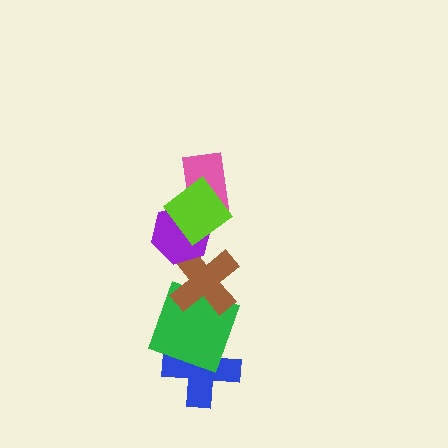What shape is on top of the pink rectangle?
The lime diamond is on top of the pink rectangle.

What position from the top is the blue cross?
The blue cross is 6th from the top.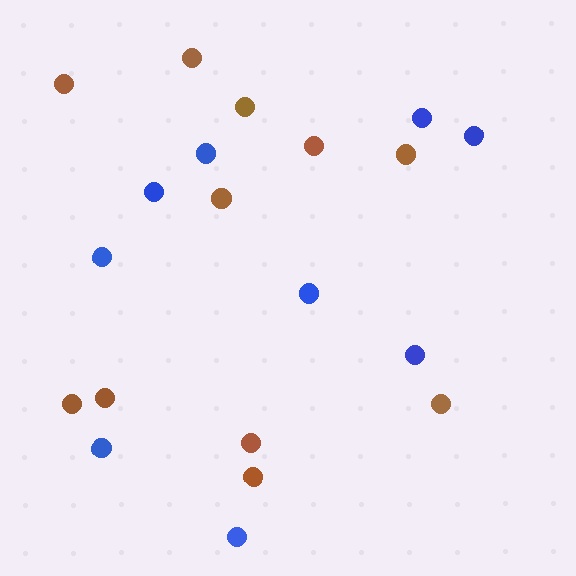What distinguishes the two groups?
There are 2 groups: one group of brown circles (11) and one group of blue circles (9).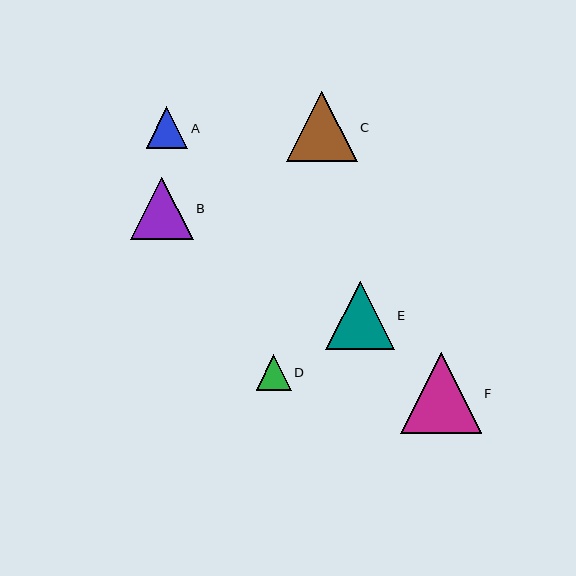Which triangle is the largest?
Triangle F is the largest with a size of approximately 81 pixels.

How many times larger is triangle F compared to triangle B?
Triangle F is approximately 1.3 times the size of triangle B.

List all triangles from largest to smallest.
From largest to smallest: F, C, E, B, A, D.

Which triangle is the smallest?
Triangle D is the smallest with a size of approximately 35 pixels.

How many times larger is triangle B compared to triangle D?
Triangle B is approximately 1.8 times the size of triangle D.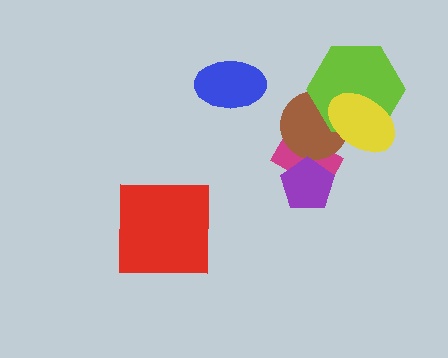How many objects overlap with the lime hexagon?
2 objects overlap with the lime hexagon.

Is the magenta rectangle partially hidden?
Yes, it is partially covered by another shape.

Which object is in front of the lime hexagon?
The yellow ellipse is in front of the lime hexagon.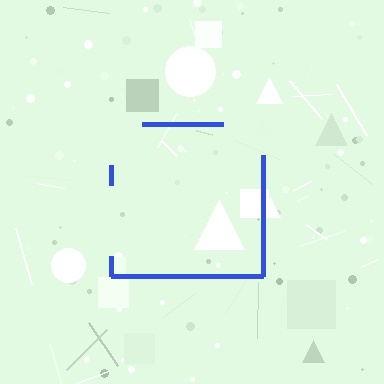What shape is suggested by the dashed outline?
The dashed outline suggests a square.